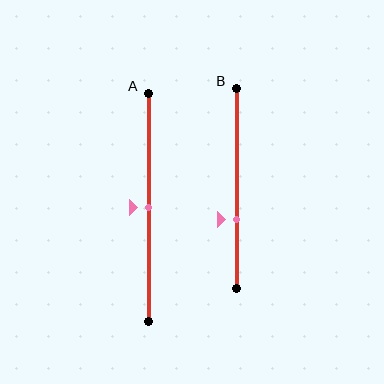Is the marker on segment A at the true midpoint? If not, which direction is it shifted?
Yes, the marker on segment A is at the true midpoint.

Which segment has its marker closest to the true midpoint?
Segment A has its marker closest to the true midpoint.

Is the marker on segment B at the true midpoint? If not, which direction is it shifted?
No, the marker on segment B is shifted downward by about 16% of the segment length.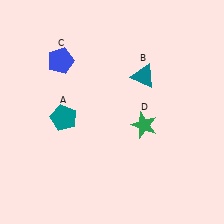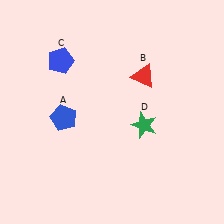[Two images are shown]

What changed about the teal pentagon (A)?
In Image 1, A is teal. In Image 2, it changed to blue.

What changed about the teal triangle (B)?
In Image 1, B is teal. In Image 2, it changed to red.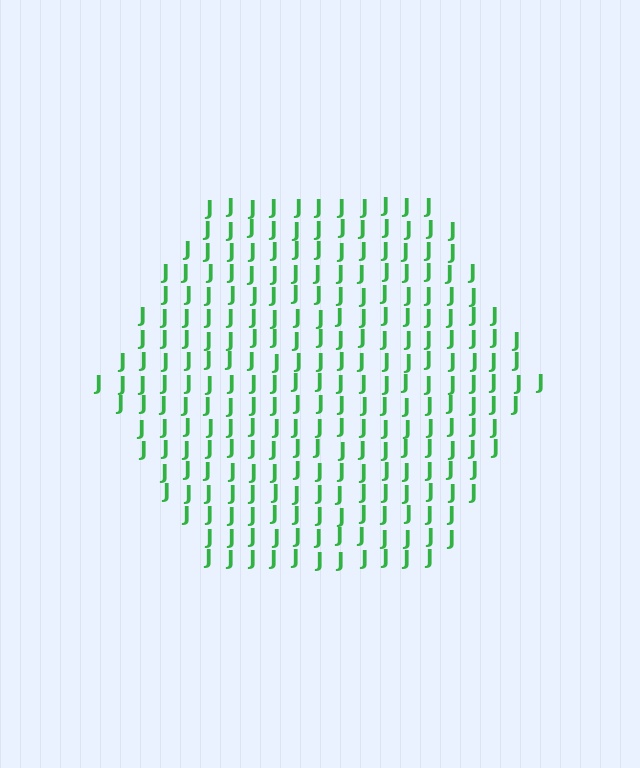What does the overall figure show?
The overall figure shows a hexagon.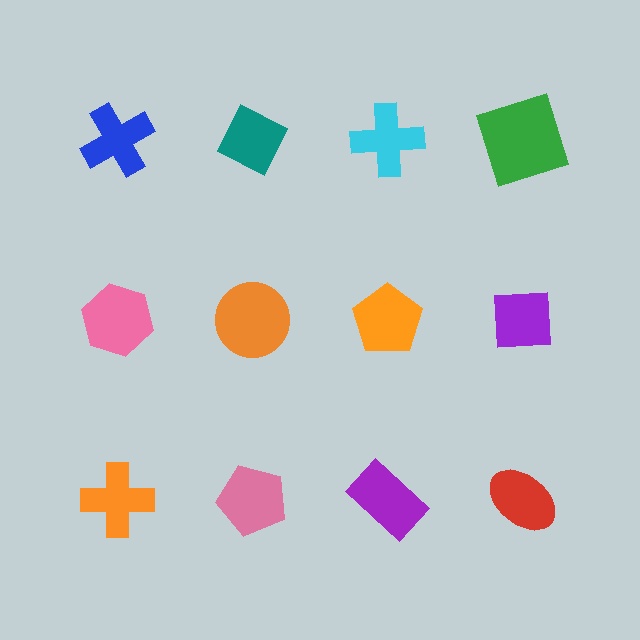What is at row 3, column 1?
An orange cross.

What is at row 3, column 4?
A red ellipse.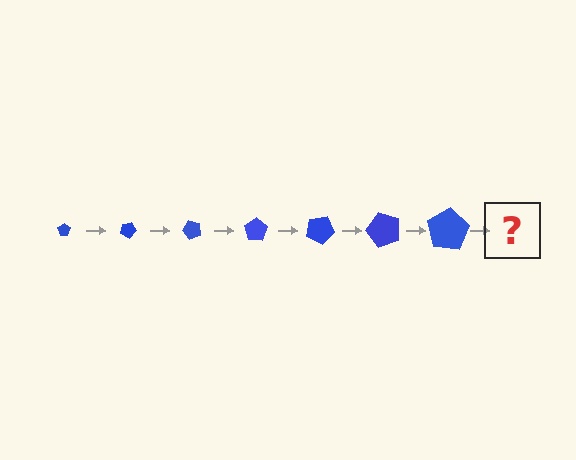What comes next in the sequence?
The next element should be a pentagon, larger than the previous one and rotated 175 degrees from the start.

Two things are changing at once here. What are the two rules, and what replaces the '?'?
The two rules are that the pentagon grows larger each step and it rotates 25 degrees each step. The '?' should be a pentagon, larger than the previous one and rotated 175 degrees from the start.